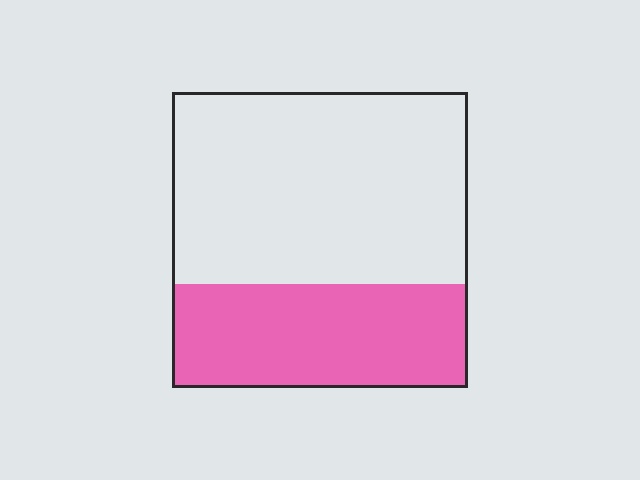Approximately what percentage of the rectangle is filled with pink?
Approximately 35%.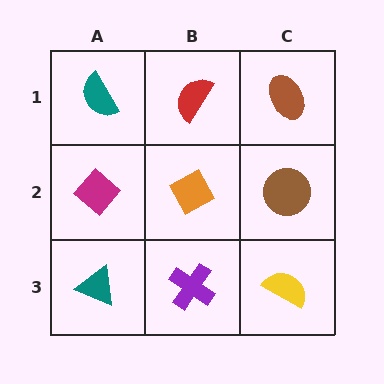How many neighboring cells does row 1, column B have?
3.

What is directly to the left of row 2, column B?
A magenta diamond.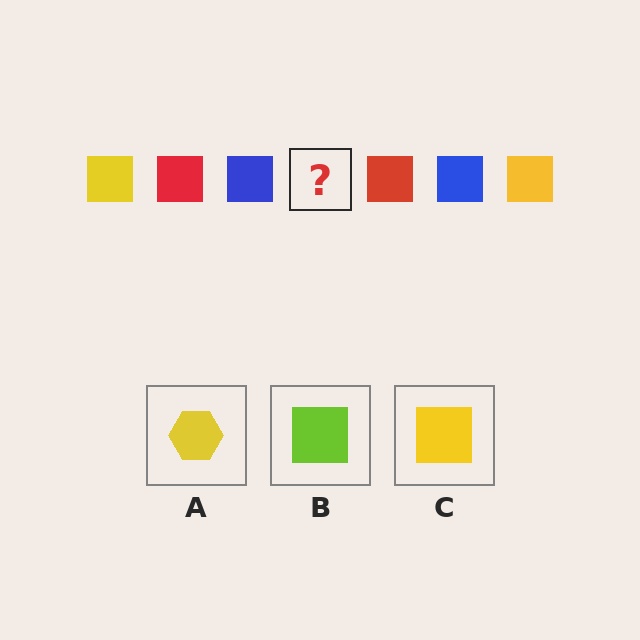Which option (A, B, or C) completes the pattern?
C.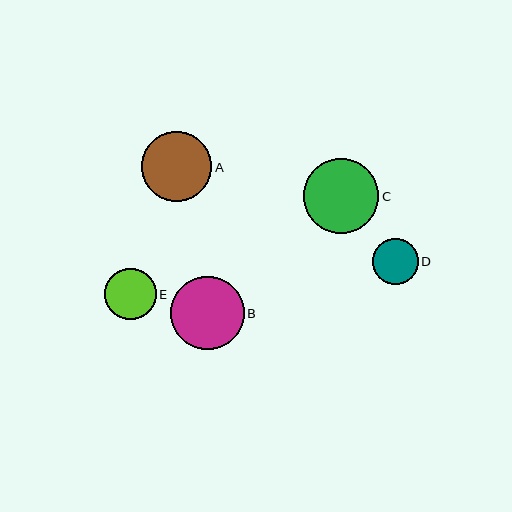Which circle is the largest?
Circle C is the largest with a size of approximately 75 pixels.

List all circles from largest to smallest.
From largest to smallest: C, B, A, E, D.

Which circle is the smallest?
Circle D is the smallest with a size of approximately 46 pixels.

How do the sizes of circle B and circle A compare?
Circle B and circle A are approximately the same size.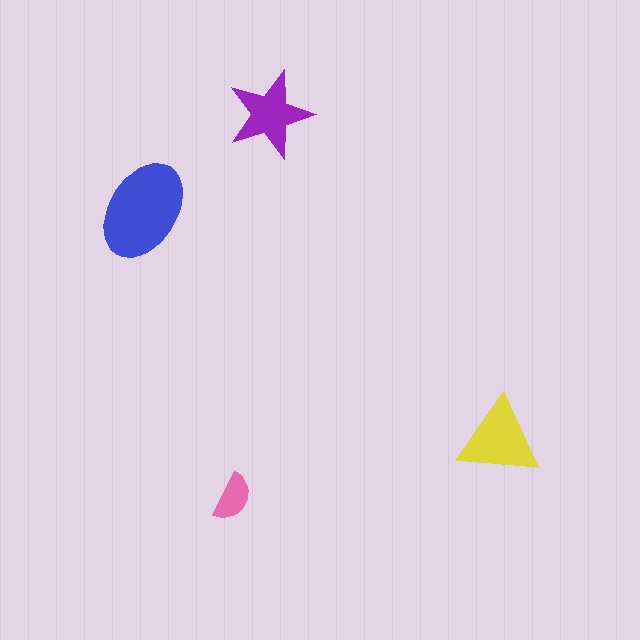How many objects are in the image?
There are 4 objects in the image.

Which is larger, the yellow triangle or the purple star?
The yellow triangle.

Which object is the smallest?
The pink semicircle.